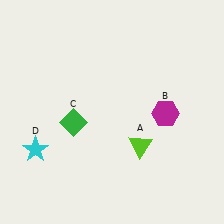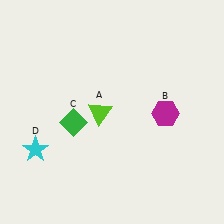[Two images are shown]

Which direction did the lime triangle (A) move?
The lime triangle (A) moved left.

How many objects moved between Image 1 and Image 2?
1 object moved between the two images.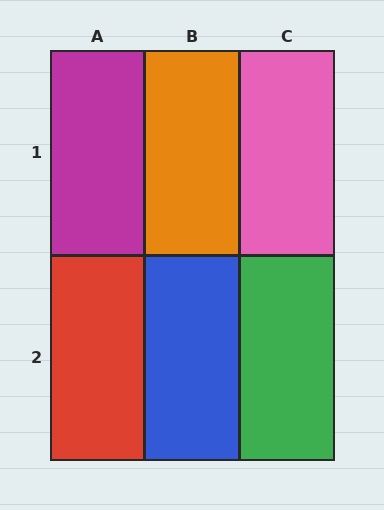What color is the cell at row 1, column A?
Magenta.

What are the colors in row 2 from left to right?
Red, blue, green.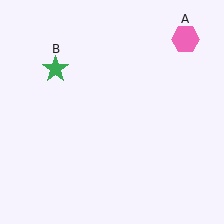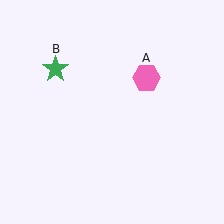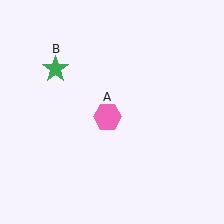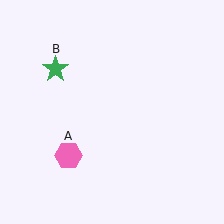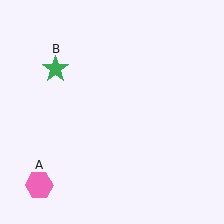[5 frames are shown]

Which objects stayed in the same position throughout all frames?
Green star (object B) remained stationary.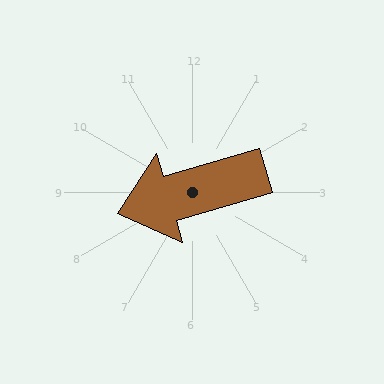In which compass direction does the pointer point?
West.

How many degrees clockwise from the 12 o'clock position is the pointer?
Approximately 254 degrees.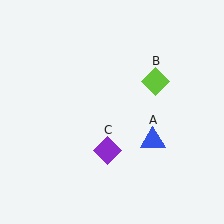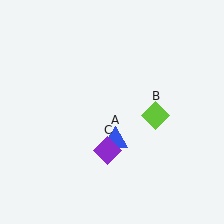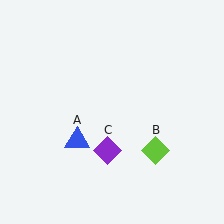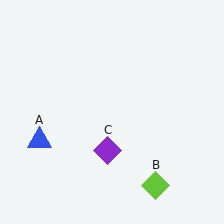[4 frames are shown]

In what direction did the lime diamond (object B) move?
The lime diamond (object B) moved down.